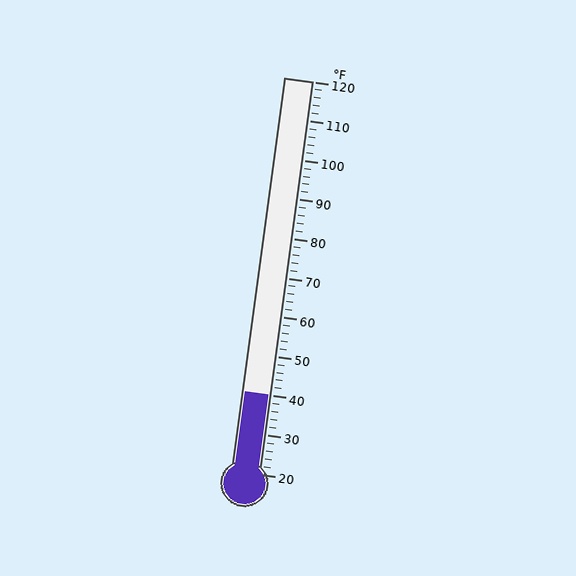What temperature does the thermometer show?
The thermometer shows approximately 40°F.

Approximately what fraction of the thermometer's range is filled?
The thermometer is filled to approximately 20% of its range.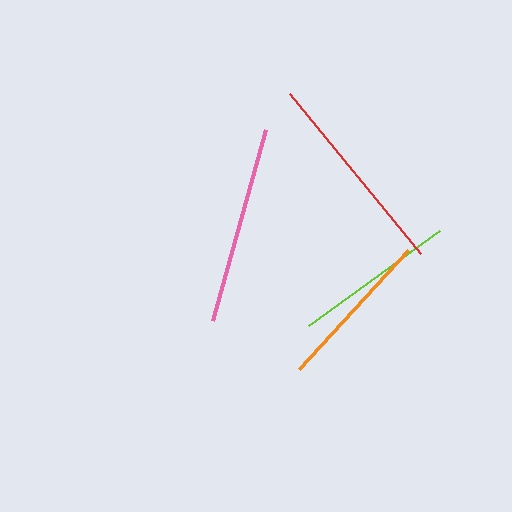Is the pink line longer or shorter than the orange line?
The pink line is longer than the orange line.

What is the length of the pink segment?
The pink segment is approximately 198 pixels long.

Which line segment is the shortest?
The orange line is the shortest at approximately 161 pixels.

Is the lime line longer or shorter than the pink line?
The pink line is longer than the lime line.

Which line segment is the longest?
The red line is the longest at approximately 206 pixels.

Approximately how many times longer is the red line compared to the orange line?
The red line is approximately 1.3 times the length of the orange line.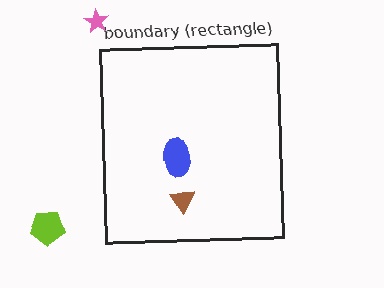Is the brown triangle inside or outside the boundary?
Inside.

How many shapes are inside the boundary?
2 inside, 2 outside.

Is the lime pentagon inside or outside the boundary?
Outside.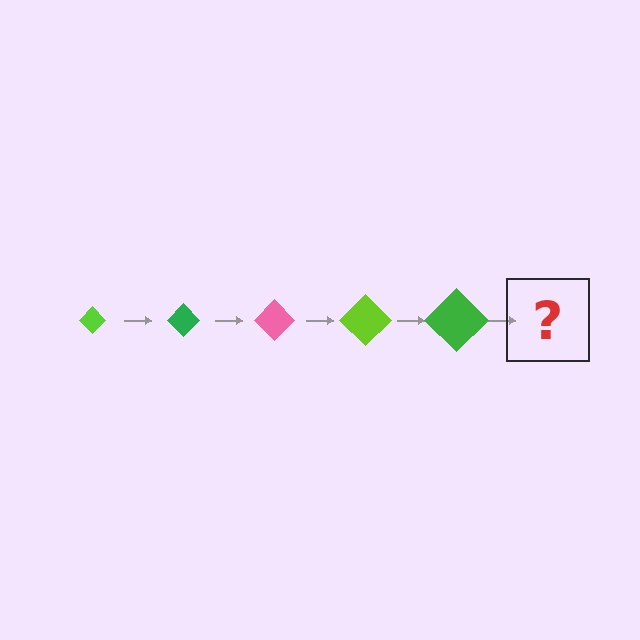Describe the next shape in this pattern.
It should be a pink diamond, larger than the previous one.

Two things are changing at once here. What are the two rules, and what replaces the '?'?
The two rules are that the diamond grows larger each step and the color cycles through lime, green, and pink. The '?' should be a pink diamond, larger than the previous one.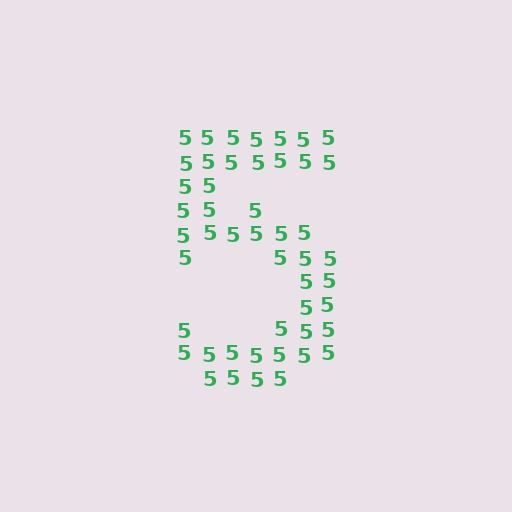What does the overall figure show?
The overall figure shows the digit 5.